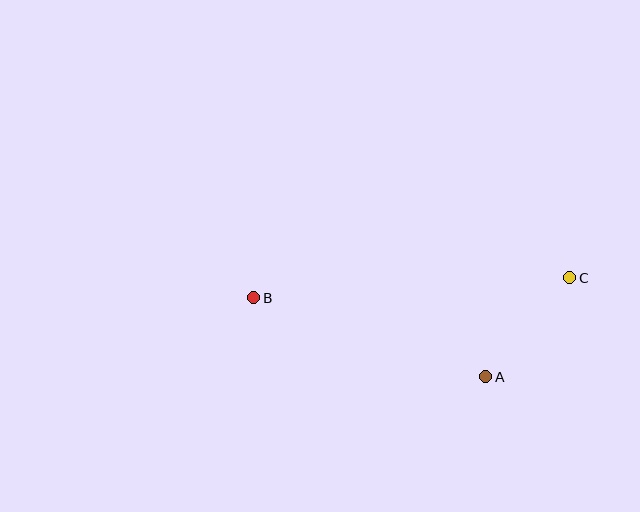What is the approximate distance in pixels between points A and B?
The distance between A and B is approximately 245 pixels.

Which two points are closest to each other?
Points A and C are closest to each other.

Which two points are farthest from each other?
Points B and C are farthest from each other.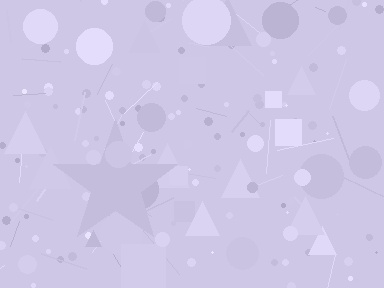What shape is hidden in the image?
A star is hidden in the image.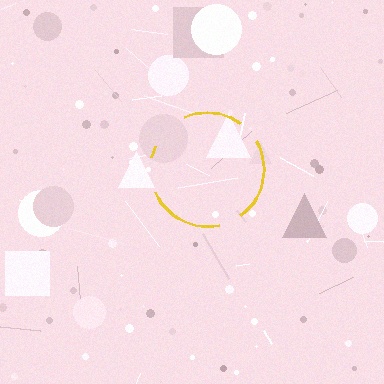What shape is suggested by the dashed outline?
The dashed outline suggests a circle.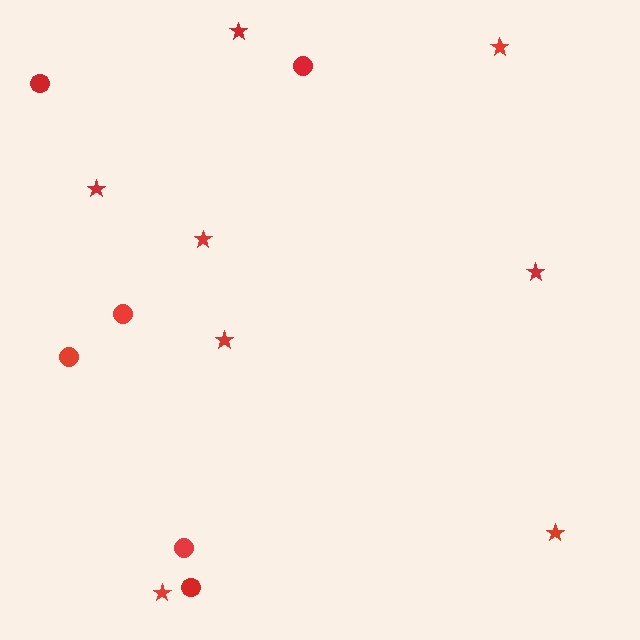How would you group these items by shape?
There are 2 groups: one group of stars (8) and one group of circles (6).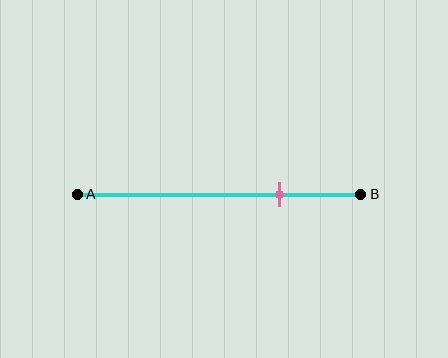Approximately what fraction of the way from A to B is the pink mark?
The pink mark is approximately 70% of the way from A to B.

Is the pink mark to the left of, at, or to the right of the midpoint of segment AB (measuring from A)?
The pink mark is to the right of the midpoint of segment AB.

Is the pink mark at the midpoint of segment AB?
No, the mark is at about 70% from A, not at the 50% midpoint.